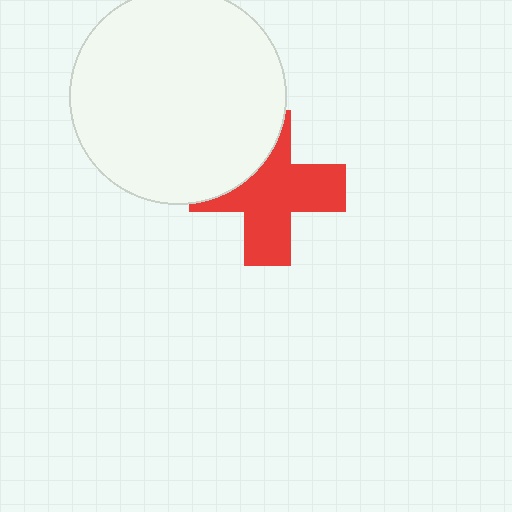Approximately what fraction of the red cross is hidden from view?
Roughly 30% of the red cross is hidden behind the white circle.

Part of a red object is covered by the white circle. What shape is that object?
It is a cross.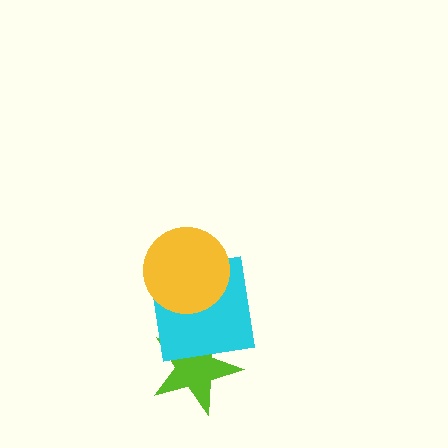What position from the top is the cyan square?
The cyan square is 2nd from the top.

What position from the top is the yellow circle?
The yellow circle is 1st from the top.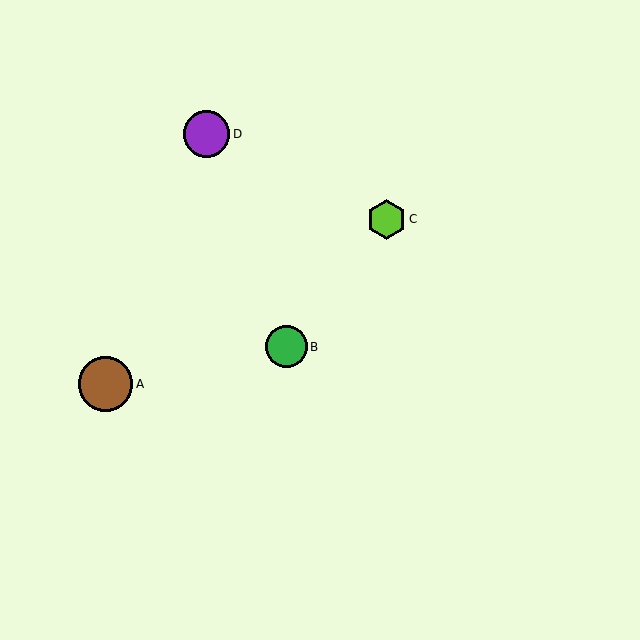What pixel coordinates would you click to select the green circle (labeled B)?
Click at (286, 347) to select the green circle B.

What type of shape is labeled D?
Shape D is a purple circle.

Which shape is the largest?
The brown circle (labeled A) is the largest.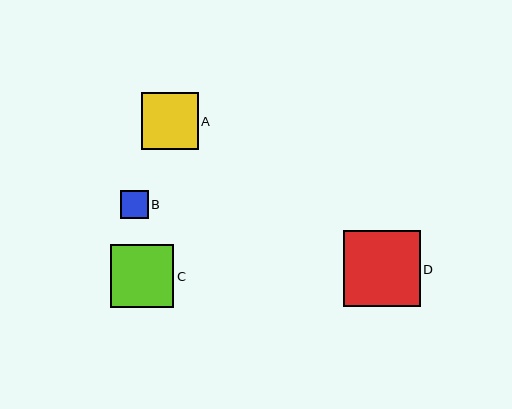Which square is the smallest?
Square B is the smallest with a size of approximately 28 pixels.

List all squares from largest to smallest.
From largest to smallest: D, C, A, B.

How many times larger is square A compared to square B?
Square A is approximately 2.1 times the size of square B.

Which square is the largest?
Square D is the largest with a size of approximately 76 pixels.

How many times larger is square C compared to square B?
Square C is approximately 2.3 times the size of square B.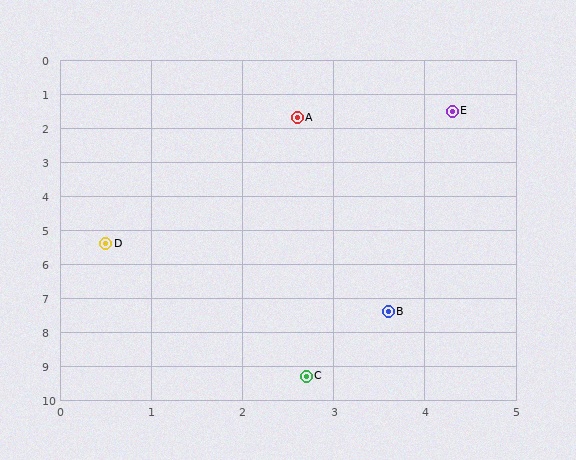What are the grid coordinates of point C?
Point C is at approximately (2.7, 9.3).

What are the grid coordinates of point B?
Point B is at approximately (3.6, 7.4).